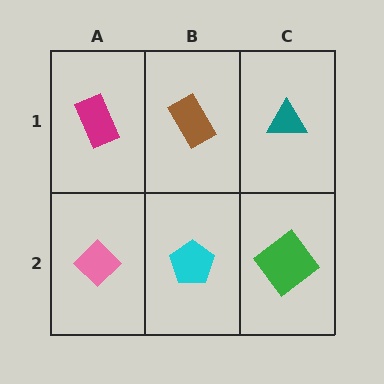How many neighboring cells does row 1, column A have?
2.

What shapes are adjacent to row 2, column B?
A brown rectangle (row 1, column B), a pink diamond (row 2, column A), a green diamond (row 2, column C).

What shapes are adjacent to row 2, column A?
A magenta rectangle (row 1, column A), a cyan pentagon (row 2, column B).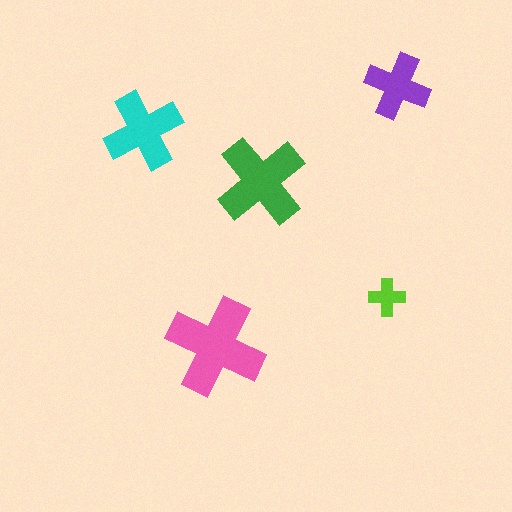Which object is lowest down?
The pink cross is bottommost.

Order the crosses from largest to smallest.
the pink one, the green one, the cyan one, the purple one, the lime one.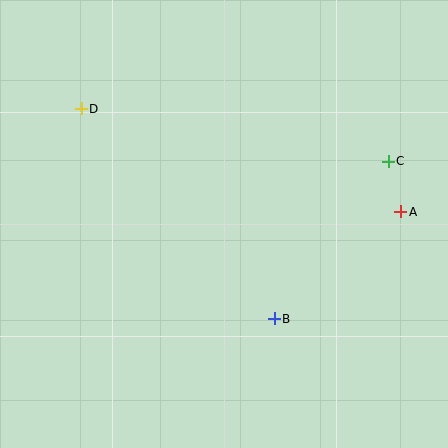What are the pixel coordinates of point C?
Point C is at (388, 161).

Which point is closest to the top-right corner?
Point C is closest to the top-right corner.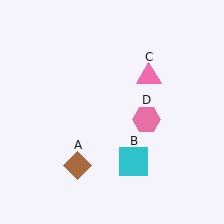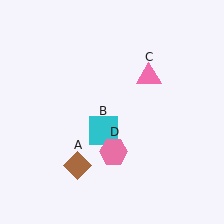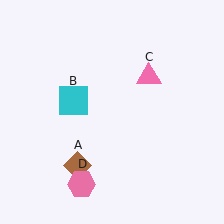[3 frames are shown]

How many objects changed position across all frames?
2 objects changed position: cyan square (object B), pink hexagon (object D).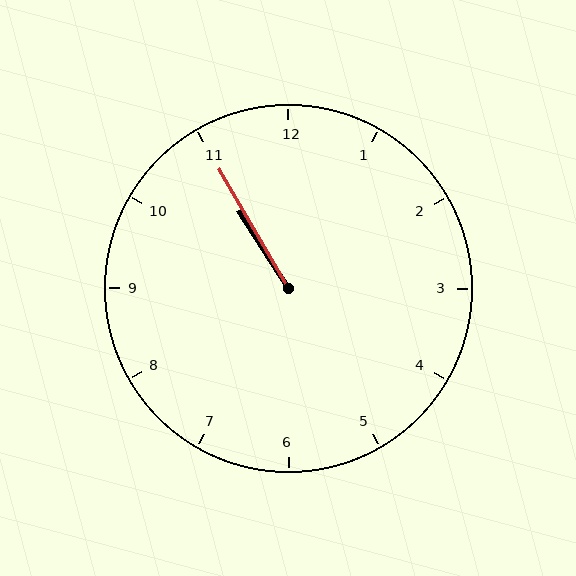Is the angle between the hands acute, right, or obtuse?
It is acute.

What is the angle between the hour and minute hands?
Approximately 2 degrees.